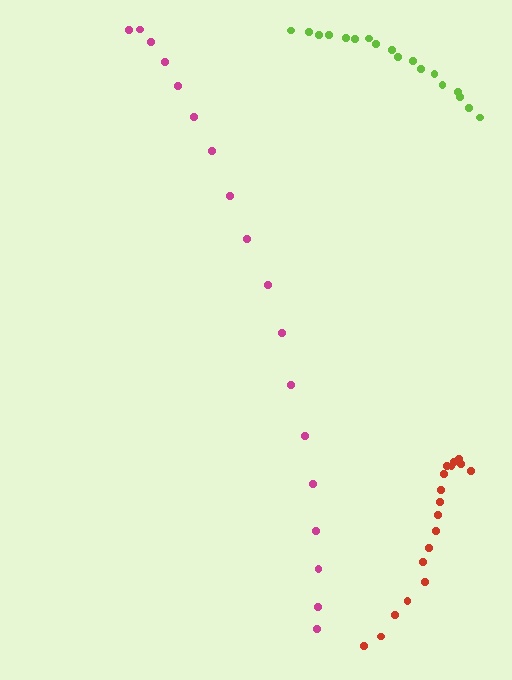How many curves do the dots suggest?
There are 3 distinct paths.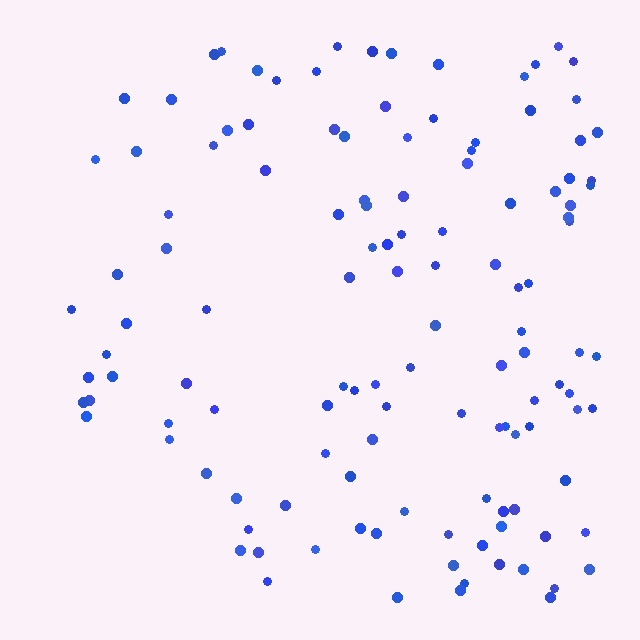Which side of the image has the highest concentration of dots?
The right.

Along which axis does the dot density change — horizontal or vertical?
Horizontal.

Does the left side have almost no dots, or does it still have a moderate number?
Still a moderate number, just noticeably fewer than the right.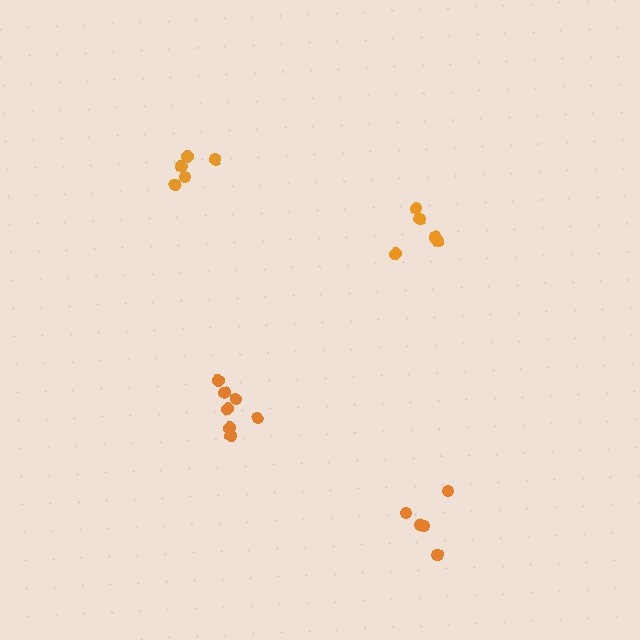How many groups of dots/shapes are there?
There are 4 groups.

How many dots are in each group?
Group 1: 5 dots, Group 2: 7 dots, Group 3: 5 dots, Group 4: 5 dots (22 total).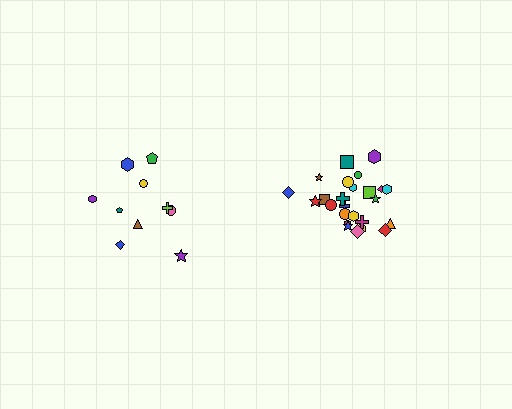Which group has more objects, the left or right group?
The right group.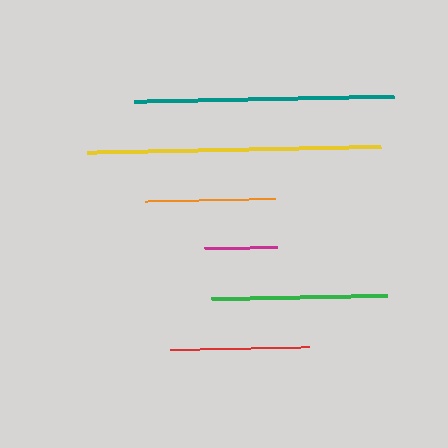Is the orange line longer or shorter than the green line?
The green line is longer than the orange line.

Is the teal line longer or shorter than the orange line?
The teal line is longer than the orange line.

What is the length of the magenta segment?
The magenta segment is approximately 73 pixels long.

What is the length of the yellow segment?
The yellow segment is approximately 295 pixels long.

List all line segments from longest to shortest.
From longest to shortest: yellow, teal, green, red, orange, magenta.